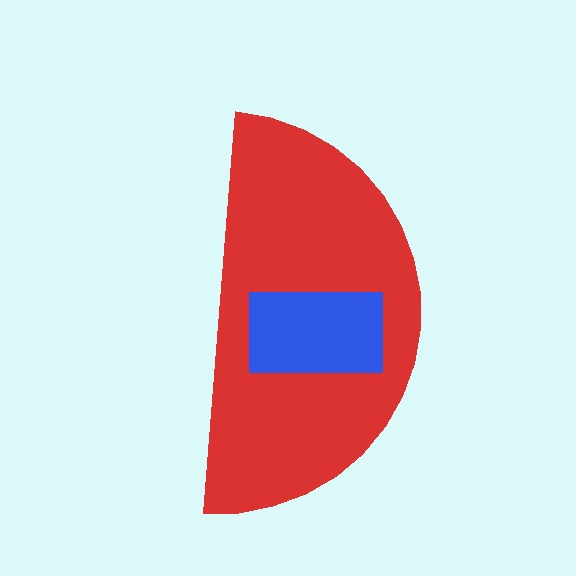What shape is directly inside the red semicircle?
The blue rectangle.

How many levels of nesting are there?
2.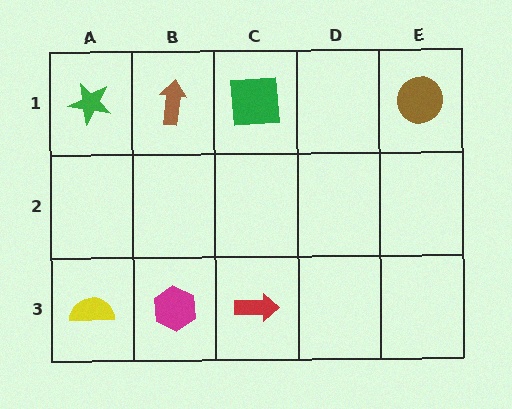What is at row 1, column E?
A brown circle.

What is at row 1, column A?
A green star.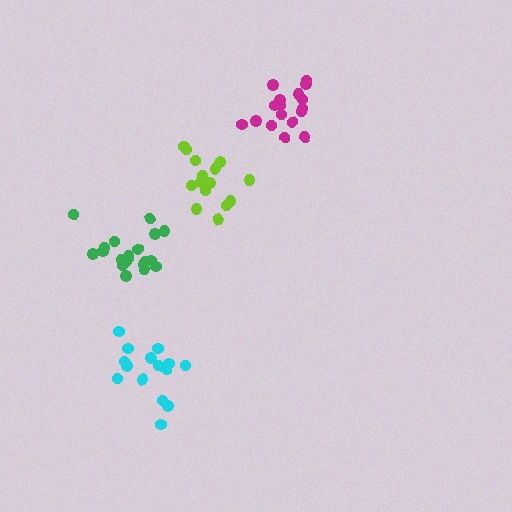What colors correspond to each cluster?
The clusters are colored: lime, green, magenta, cyan.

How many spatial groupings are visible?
There are 4 spatial groupings.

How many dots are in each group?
Group 1: 16 dots, Group 2: 20 dots, Group 3: 17 dots, Group 4: 15 dots (68 total).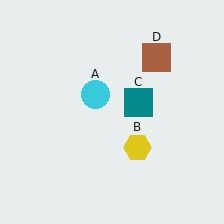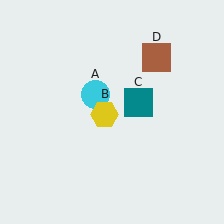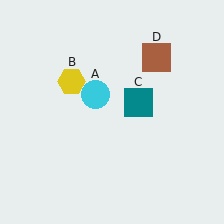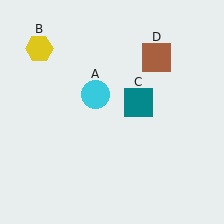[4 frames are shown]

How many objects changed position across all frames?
1 object changed position: yellow hexagon (object B).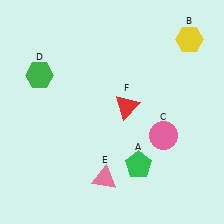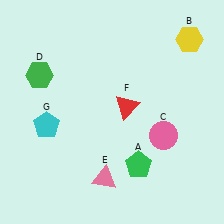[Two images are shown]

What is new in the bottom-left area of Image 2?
A cyan pentagon (G) was added in the bottom-left area of Image 2.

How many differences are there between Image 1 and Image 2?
There is 1 difference between the two images.